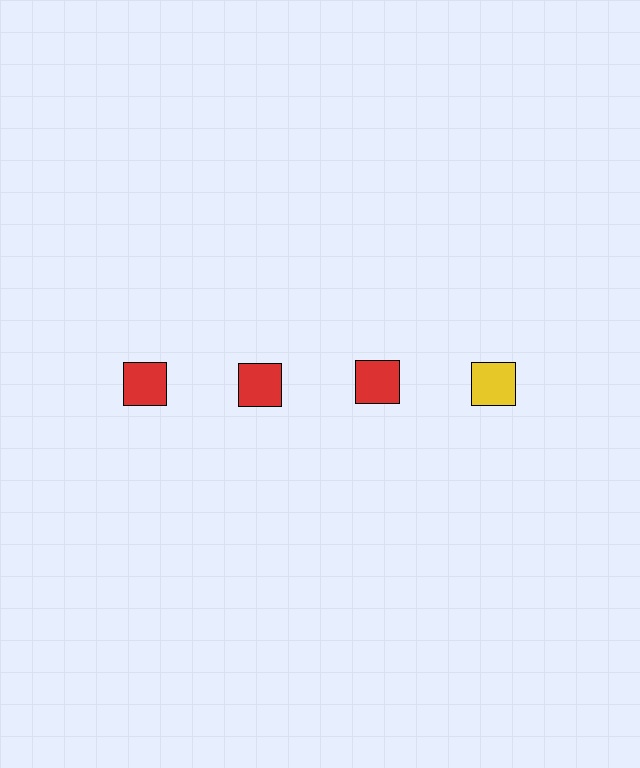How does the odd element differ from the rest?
It has a different color: yellow instead of red.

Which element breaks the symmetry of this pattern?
The yellow square in the top row, second from right column breaks the symmetry. All other shapes are red squares.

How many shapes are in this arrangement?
There are 4 shapes arranged in a grid pattern.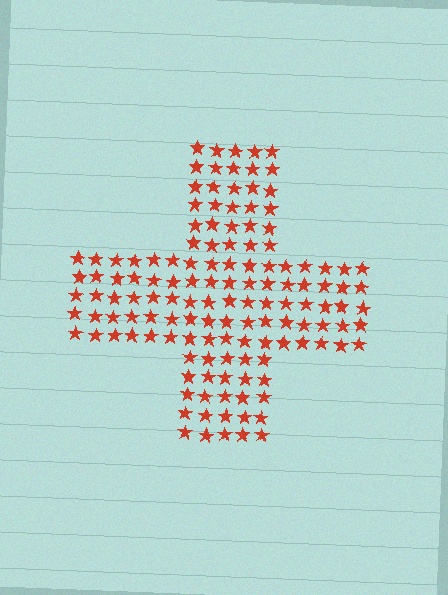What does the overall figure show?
The overall figure shows a cross.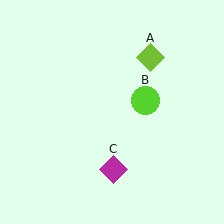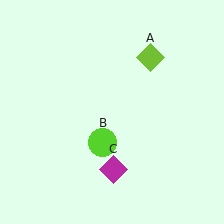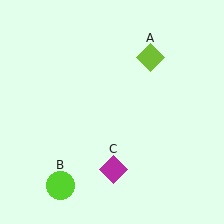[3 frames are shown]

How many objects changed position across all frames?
1 object changed position: lime circle (object B).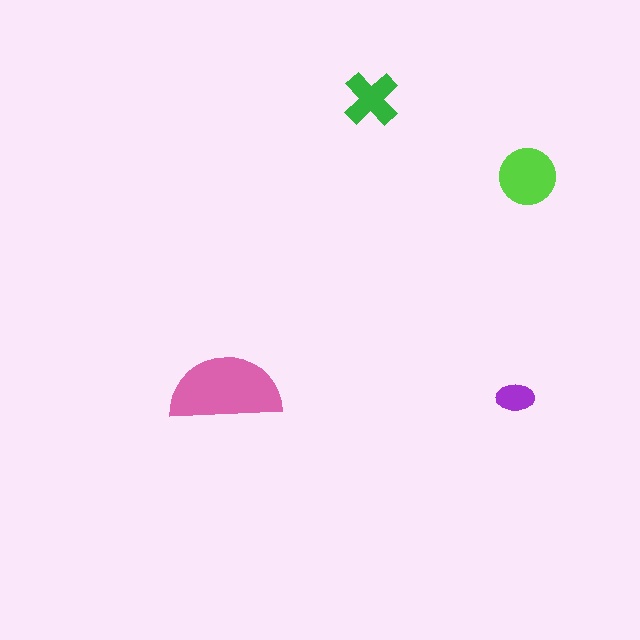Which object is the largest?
The pink semicircle.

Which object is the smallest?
The purple ellipse.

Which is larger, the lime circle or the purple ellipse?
The lime circle.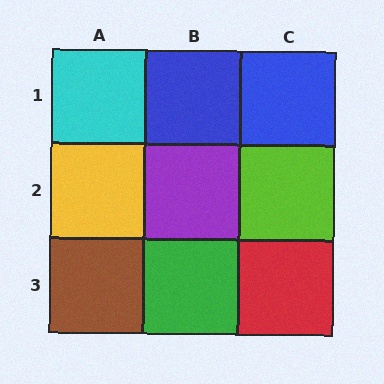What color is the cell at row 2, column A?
Yellow.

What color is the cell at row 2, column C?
Lime.